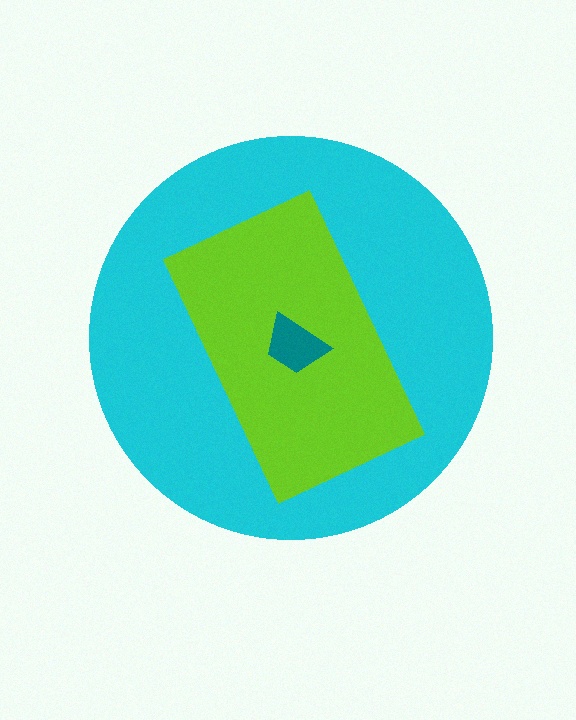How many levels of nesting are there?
3.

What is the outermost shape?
The cyan circle.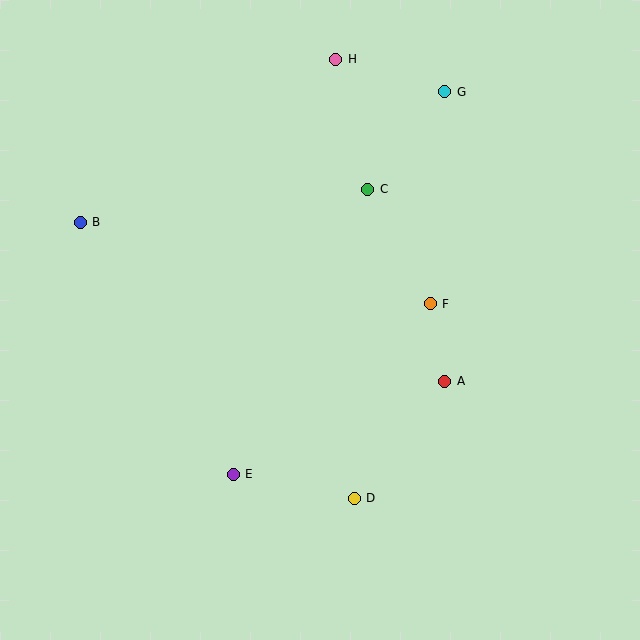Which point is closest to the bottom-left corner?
Point E is closest to the bottom-left corner.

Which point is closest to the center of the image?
Point F at (430, 304) is closest to the center.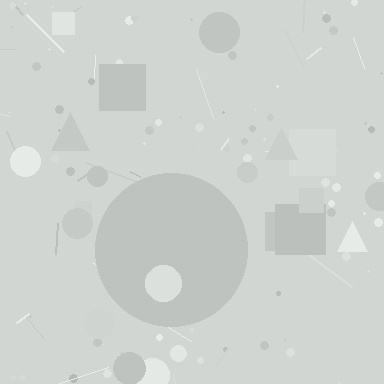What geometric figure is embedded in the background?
A circle is embedded in the background.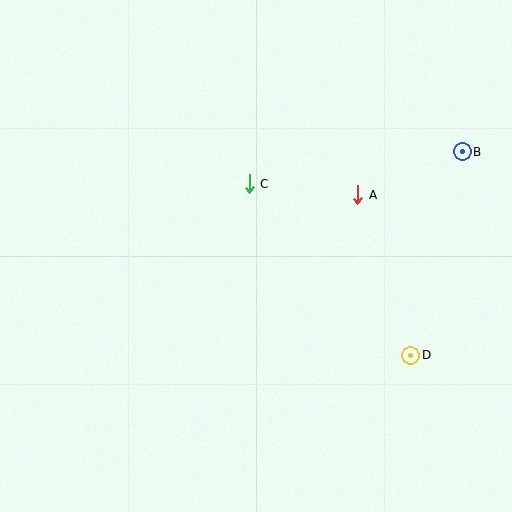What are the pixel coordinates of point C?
Point C is at (249, 184).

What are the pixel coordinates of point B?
Point B is at (462, 152).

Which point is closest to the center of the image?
Point C at (249, 184) is closest to the center.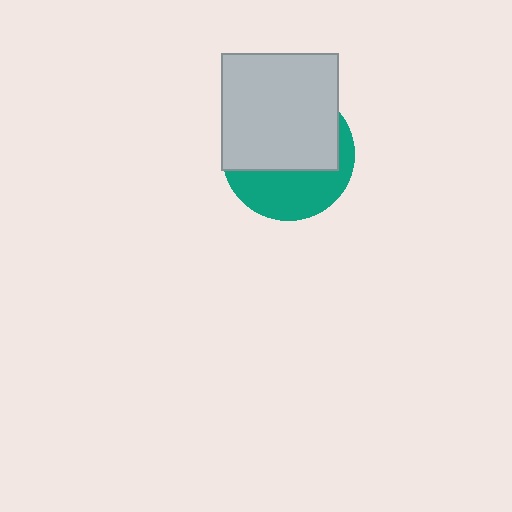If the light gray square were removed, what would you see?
You would see the complete teal circle.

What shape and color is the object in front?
The object in front is a light gray square.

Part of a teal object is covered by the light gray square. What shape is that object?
It is a circle.